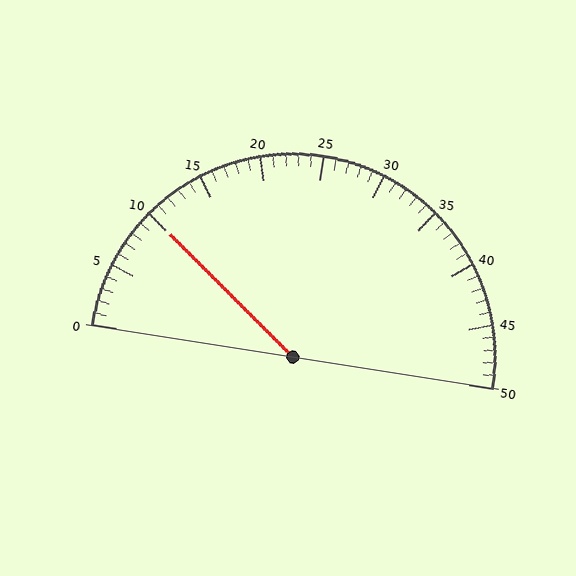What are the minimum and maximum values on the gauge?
The gauge ranges from 0 to 50.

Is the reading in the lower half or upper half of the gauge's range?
The reading is in the lower half of the range (0 to 50).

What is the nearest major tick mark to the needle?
The nearest major tick mark is 10.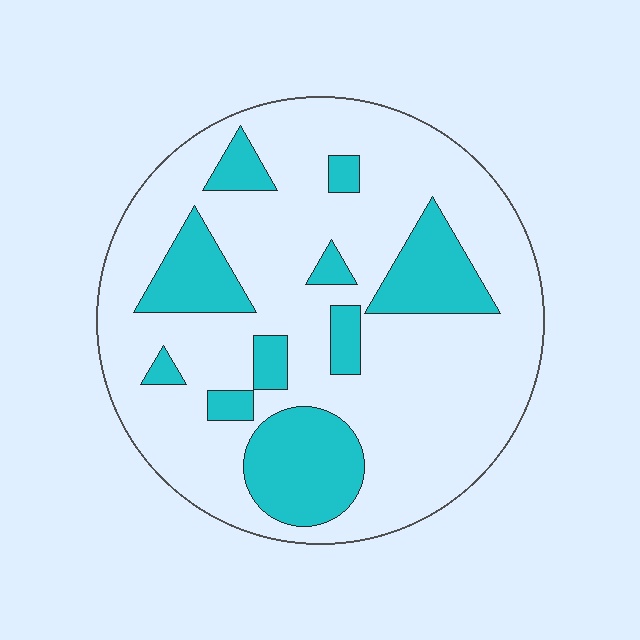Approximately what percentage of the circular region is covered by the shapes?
Approximately 25%.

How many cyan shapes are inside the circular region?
10.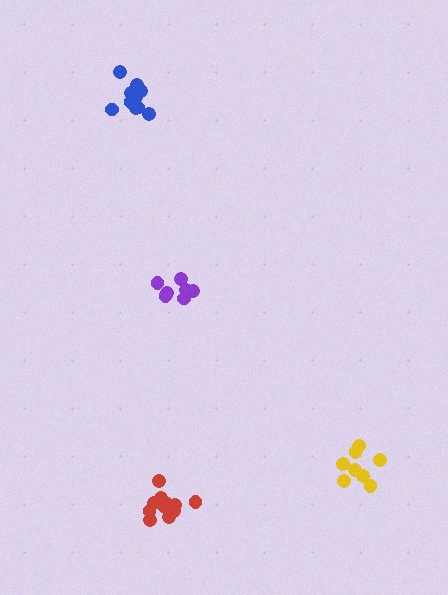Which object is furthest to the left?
The blue cluster is leftmost.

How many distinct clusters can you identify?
There are 4 distinct clusters.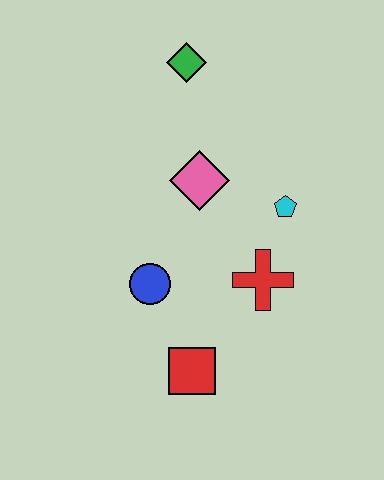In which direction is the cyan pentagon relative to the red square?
The cyan pentagon is above the red square.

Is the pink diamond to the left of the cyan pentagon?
Yes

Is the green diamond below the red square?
No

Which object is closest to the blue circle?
The red square is closest to the blue circle.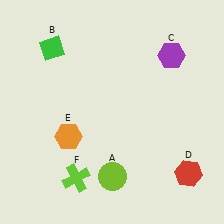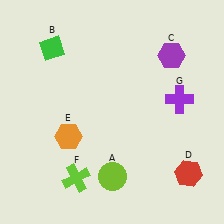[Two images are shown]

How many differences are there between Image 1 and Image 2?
There is 1 difference between the two images.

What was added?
A purple cross (G) was added in Image 2.